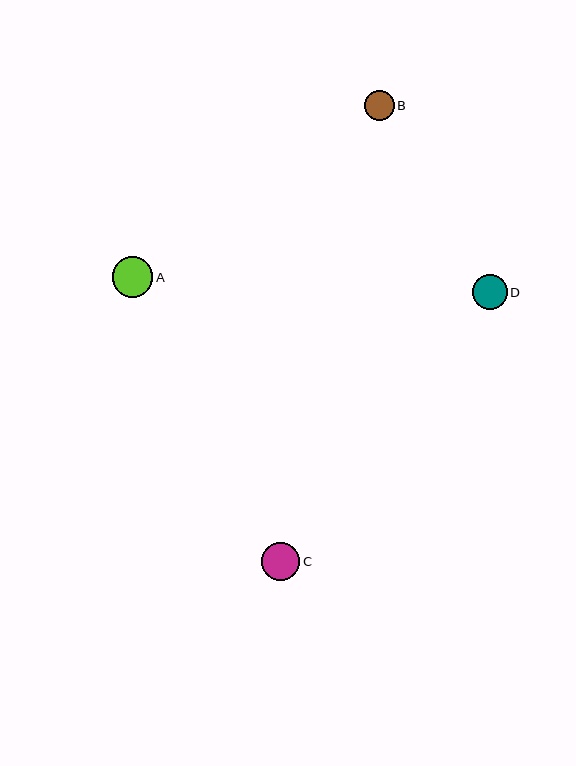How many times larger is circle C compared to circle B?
Circle C is approximately 1.3 times the size of circle B.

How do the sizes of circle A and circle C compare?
Circle A and circle C are approximately the same size.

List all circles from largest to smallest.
From largest to smallest: A, C, D, B.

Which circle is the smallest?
Circle B is the smallest with a size of approximately 30 pixels.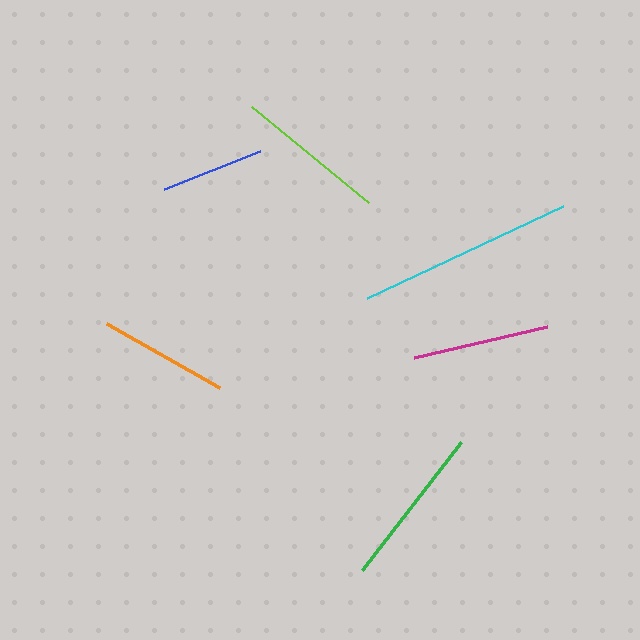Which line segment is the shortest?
The blue line is the shortest at approximately 103 pixels.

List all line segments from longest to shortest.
From longest to shortest: cyan, green, lime, magenta, orange, blue.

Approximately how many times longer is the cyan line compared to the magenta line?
The cyan line is approximately 1.6 times the length of the magenta line.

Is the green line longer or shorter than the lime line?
The green line is longer than the lime line.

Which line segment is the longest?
The cyan line is the longest at approximately 217 pixels.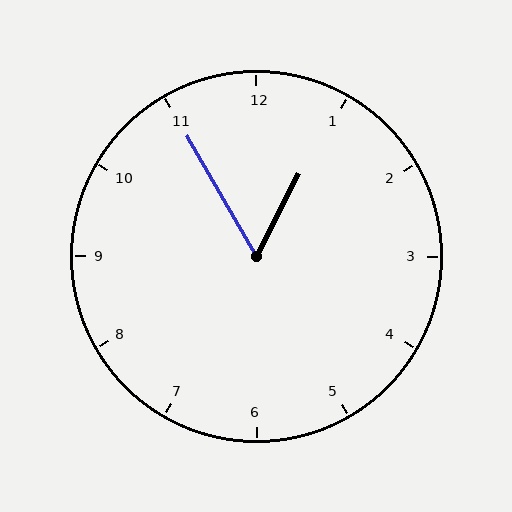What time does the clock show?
12:55.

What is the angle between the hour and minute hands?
Approximately 58 degrees.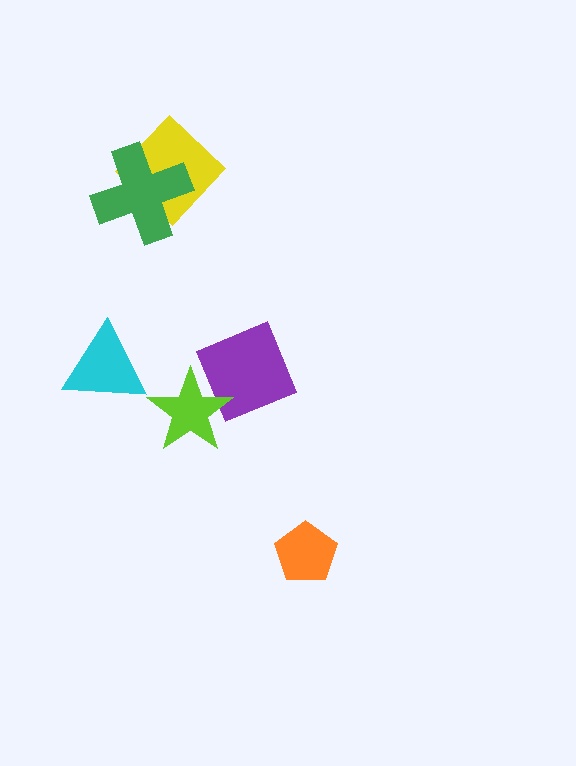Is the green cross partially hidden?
No, no other shape covers it.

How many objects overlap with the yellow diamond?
1 object overlaps with the yellow diamond.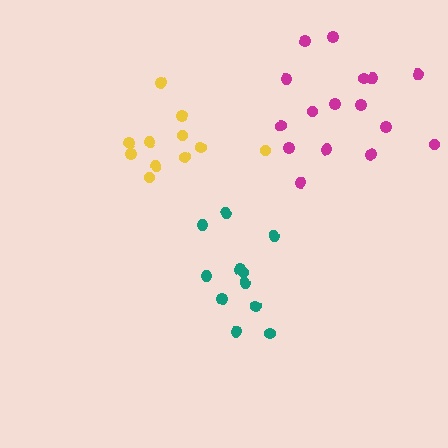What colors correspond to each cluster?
The clusters are colored: yellow, teal, magenta.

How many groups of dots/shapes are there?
There are 3 groups.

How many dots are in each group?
Group 1: 11 dots, Group 2: 11 dots, Group 3: 16 dots (38 total).